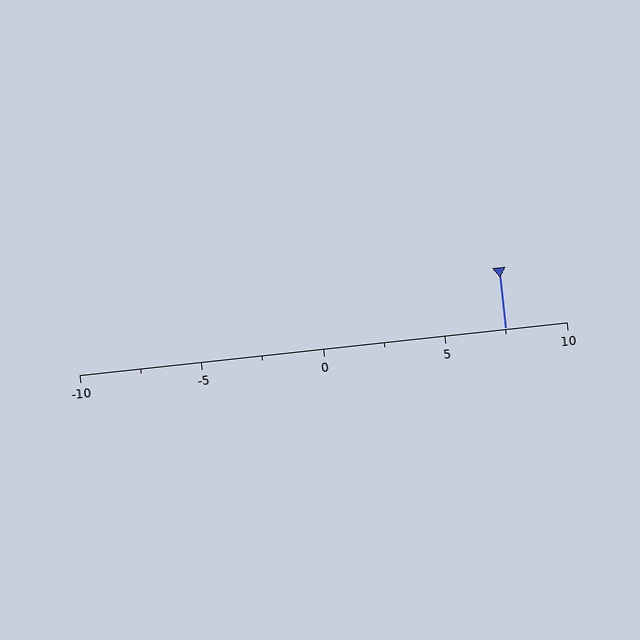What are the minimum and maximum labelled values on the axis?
The axis runs from -10 to 10.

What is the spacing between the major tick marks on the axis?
The major ticks are spaced 5 apart.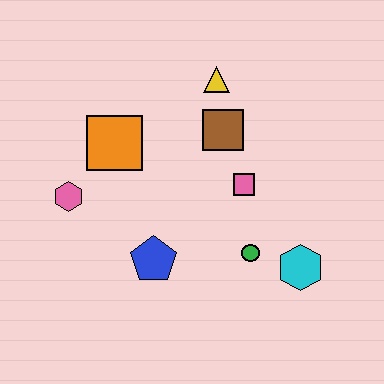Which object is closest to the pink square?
The brown square is closest to the pink square.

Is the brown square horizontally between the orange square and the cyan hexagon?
Yes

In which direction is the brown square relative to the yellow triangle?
The brown square is below the yellow triangle.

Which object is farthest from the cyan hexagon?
The pink hexagon is farthest from the cyan hexagon.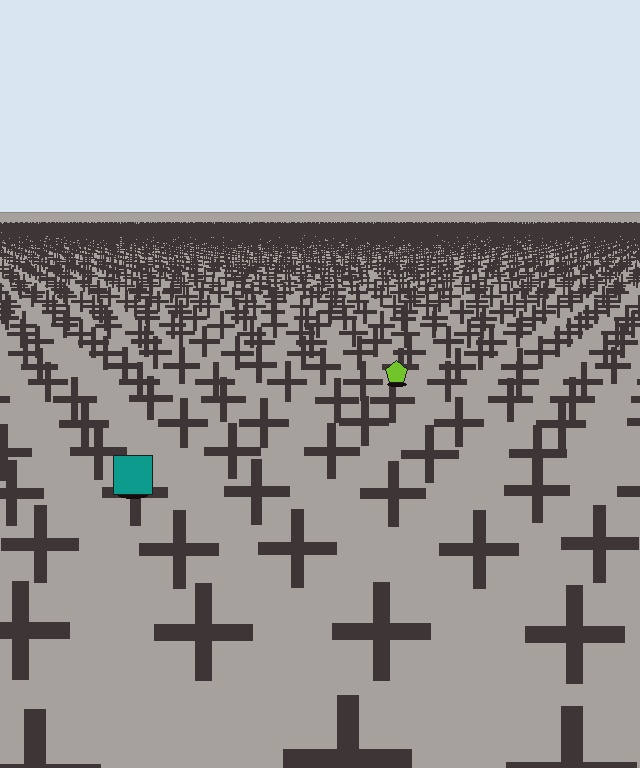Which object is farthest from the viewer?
The lime pentagon is farthest from the viewer. It appears smaller and the ground texture around it is denser.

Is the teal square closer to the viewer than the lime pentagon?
Yes. The teal square is closer — you can tell from the texture gradient: the ground texture is coarser near it.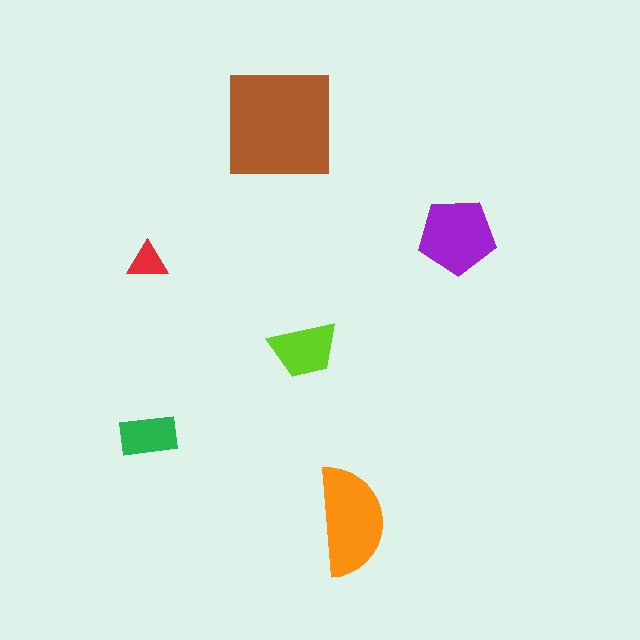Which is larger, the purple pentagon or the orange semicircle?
The orange semicircle.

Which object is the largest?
The brown square.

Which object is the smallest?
The red triangle.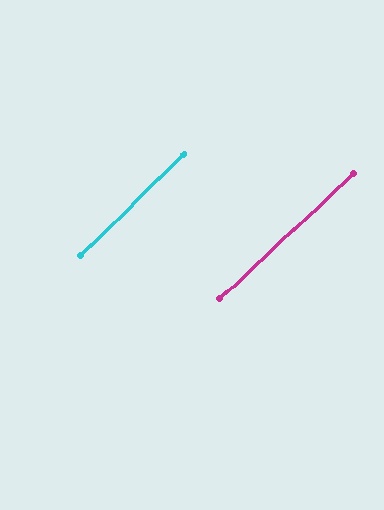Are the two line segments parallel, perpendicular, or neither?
Parallel — their directions differ by only 1.7°.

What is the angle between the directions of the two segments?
Approximately 2 degrees.